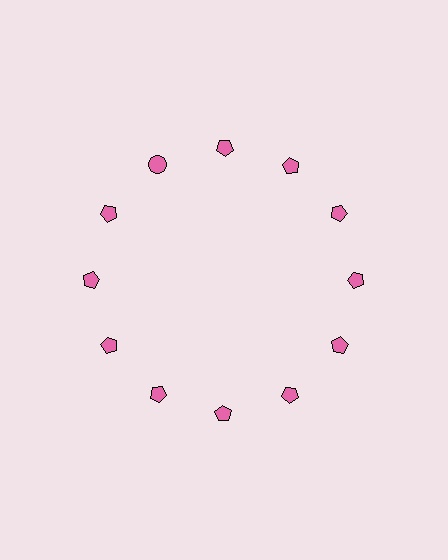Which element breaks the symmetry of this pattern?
The pink circle at roughly the 11 o'clock position breaks the symmetry. All other shapes are pink pentagons.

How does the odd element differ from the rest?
It has a different shape: circle instead of pentagon.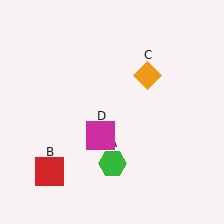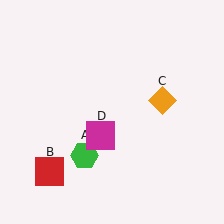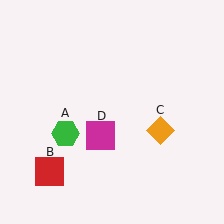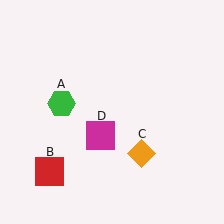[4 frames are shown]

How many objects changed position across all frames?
2 objects changed position: green hexagon (object A), orange diamond (object C).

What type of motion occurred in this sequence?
The green hexagon (object A), orange diamond (object C) rotated clockwise around the center of the scene.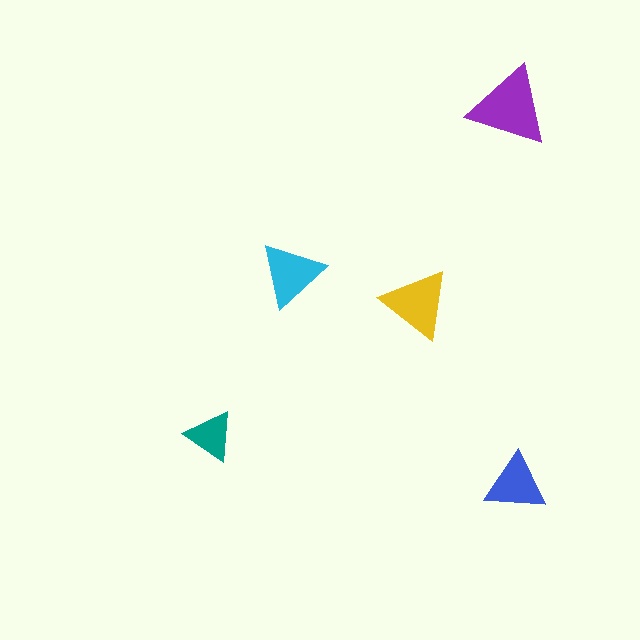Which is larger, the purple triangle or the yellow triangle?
The purple one.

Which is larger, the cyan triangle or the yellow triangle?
The yellow one.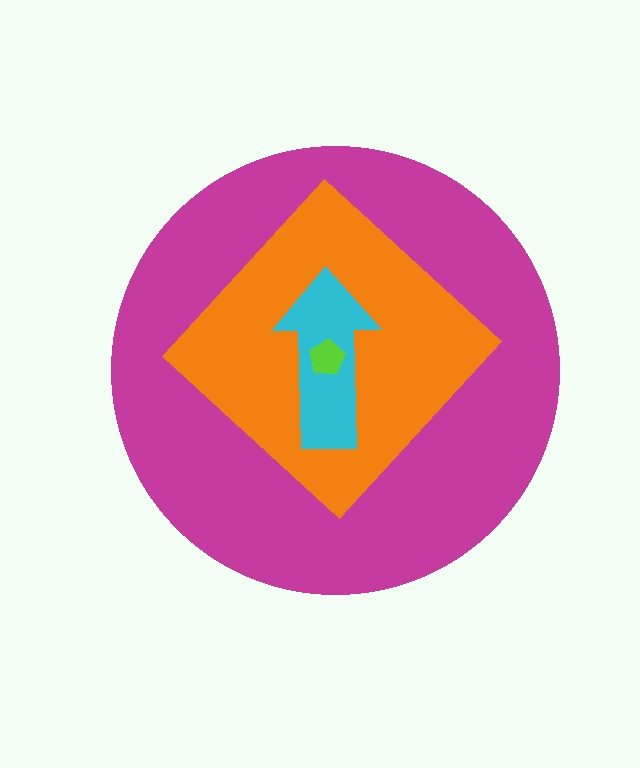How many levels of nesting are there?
4.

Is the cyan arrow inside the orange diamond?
Yes.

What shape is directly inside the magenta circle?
The orange diamond.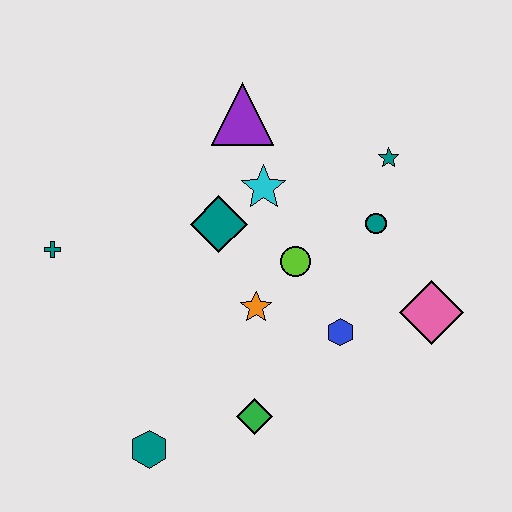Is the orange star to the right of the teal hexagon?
Yes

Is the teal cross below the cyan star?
Yes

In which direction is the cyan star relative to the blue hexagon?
The cyan star is above the blue hexagon.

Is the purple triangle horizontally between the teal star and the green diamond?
No